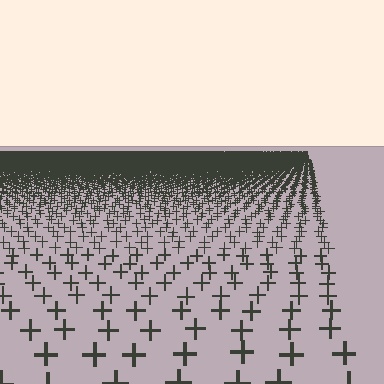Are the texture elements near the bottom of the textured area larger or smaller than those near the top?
Larger. Near the bottom, elements are closer to the viewer and appear at a bigger on-screen size.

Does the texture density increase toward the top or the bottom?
Density increases toward the top.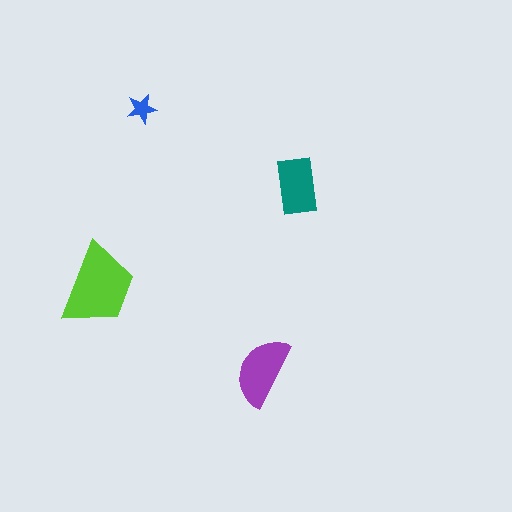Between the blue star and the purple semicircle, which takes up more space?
The purple semicircle.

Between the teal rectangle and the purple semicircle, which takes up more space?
The purple semicircle.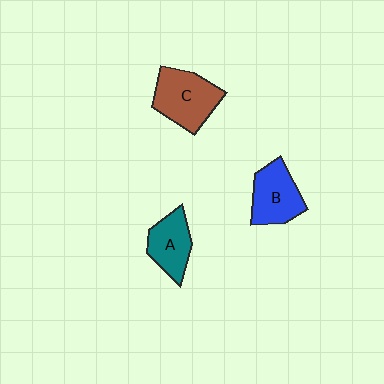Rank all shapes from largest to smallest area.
From largest to smallest: C (brown), B (blue), A (teal).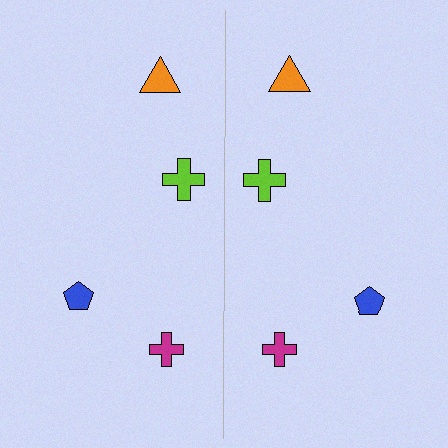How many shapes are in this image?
There are 8 shapes in this image.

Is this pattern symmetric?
Yes, this pattern has bilateral (reflection) symmetry.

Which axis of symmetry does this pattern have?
The pattern has a vertical axis of symmetry running through the center of the image.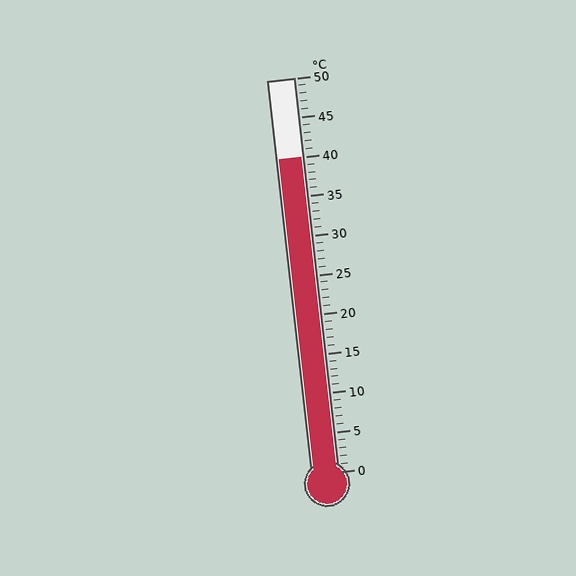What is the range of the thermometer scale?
The thermometer scale ranges from 0°C to 50°C.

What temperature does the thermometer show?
The thermometer shows approximately 40°C.